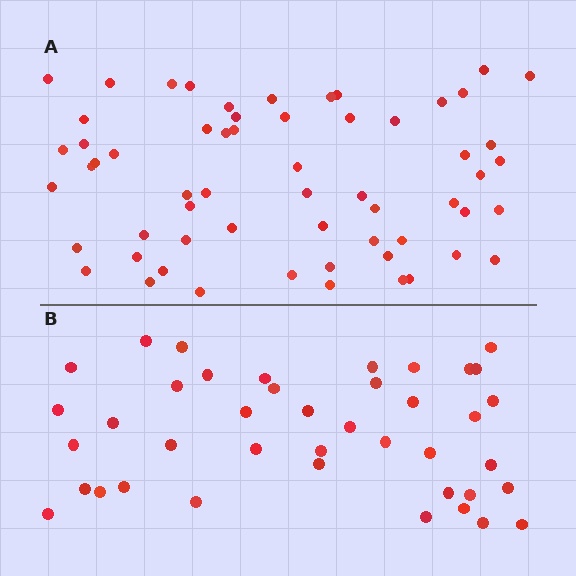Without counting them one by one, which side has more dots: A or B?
Region A (the top region) has more dots.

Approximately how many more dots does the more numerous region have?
Region A has approximately 20 more dots than region B.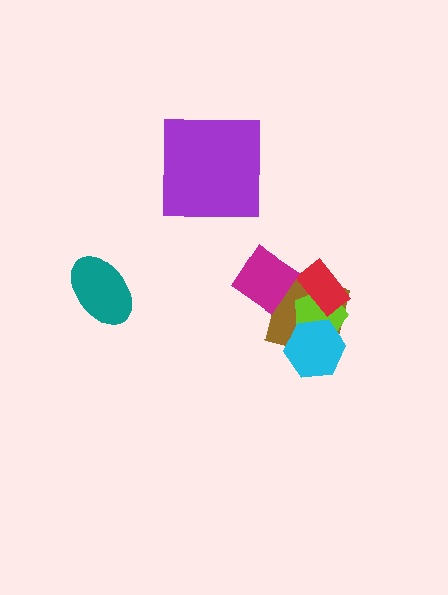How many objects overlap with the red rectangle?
2 objects overlap with the red rectangle.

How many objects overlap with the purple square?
0 objects overlap with the purple square.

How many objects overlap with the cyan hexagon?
2 objects overlap with the cyan hexagon.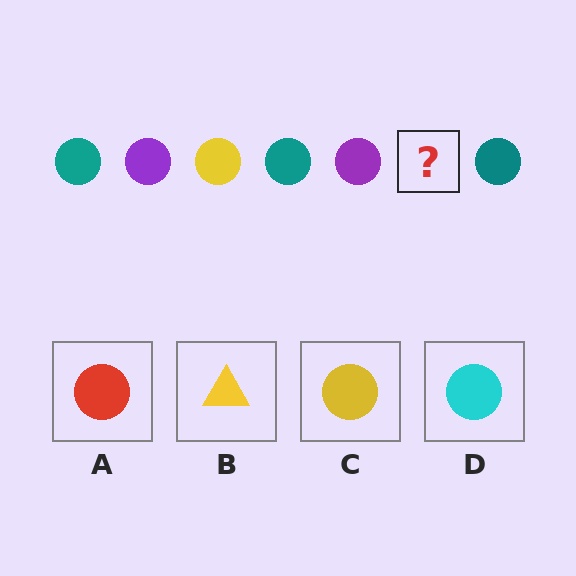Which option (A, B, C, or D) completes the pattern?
C.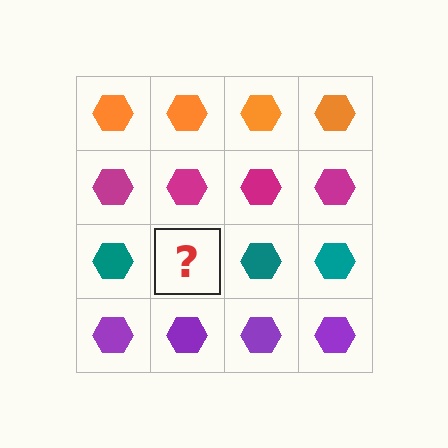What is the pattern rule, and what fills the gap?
The rule is that each row has a consistent color. The gap should be filled with a teal hexagon.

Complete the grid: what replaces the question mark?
The question mark should be replaced with a teal hexagon.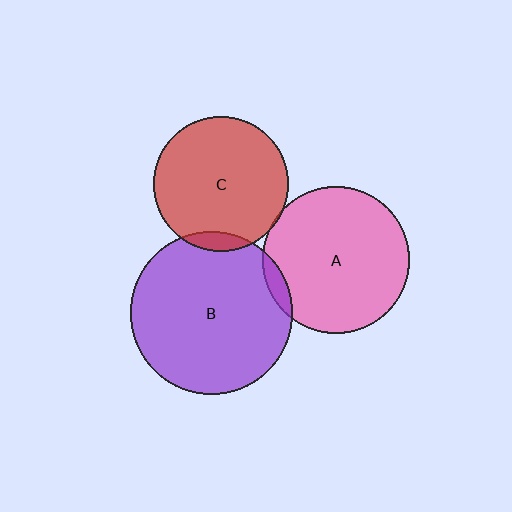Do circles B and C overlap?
Yes.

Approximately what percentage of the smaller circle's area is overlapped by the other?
Approximately 5%.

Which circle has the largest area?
Circle B (purple).